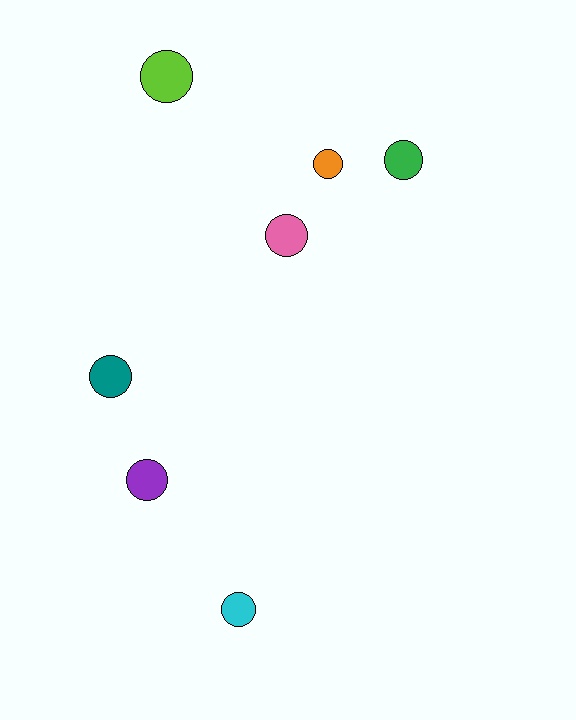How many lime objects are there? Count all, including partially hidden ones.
There is 1 lime object.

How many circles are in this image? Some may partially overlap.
There are 7 circles.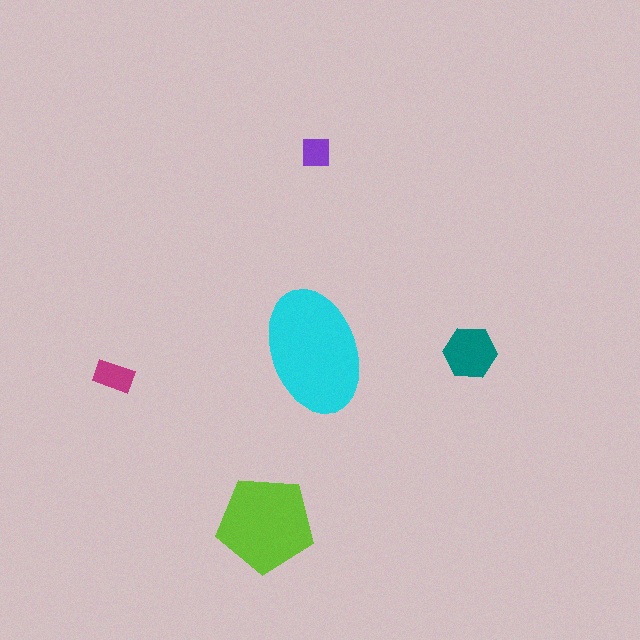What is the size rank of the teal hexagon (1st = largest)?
3rd.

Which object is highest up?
The purple square is topmost.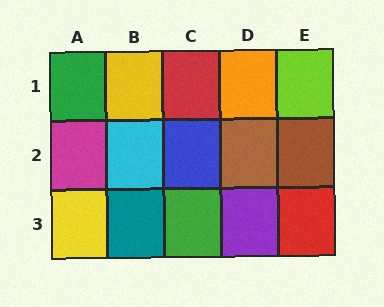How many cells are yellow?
2 cells are yellow.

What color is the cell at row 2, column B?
Cyan.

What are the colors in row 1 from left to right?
Green, yellow, red, orange, lime.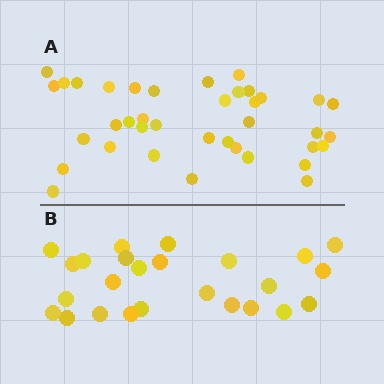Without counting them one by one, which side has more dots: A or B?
Region A (the top region) has more dots.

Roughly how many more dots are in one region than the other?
Region A has approximately 15 more dots than region B.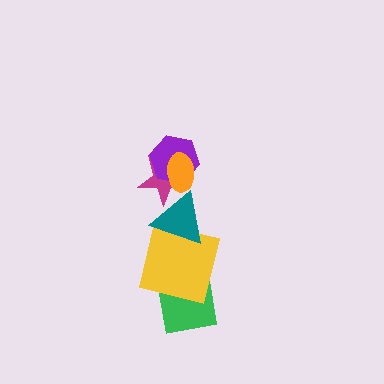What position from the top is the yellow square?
The yellow square is 5th from the top.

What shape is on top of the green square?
The yellow square is on top of the green square.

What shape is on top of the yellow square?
The teal triangle is on top of the yellow square.